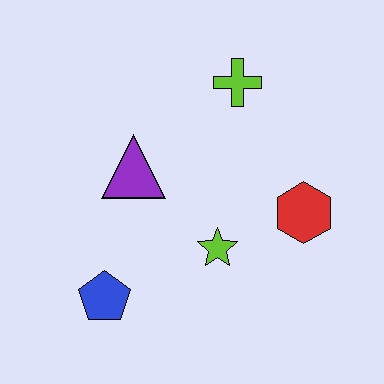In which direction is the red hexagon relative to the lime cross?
The red hexagon is below the lime cross.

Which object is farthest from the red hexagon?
The blue pentagon is farthest from the red hexagon.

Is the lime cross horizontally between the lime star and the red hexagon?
Yes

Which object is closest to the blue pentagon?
The lime star is closest to the blue pentagon.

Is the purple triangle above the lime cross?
No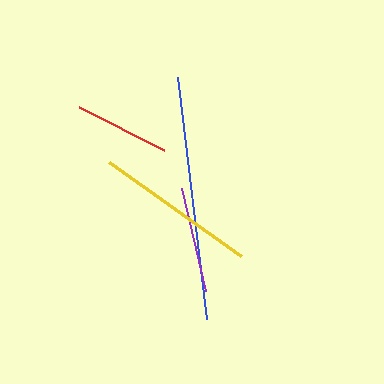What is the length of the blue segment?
The blue segment is approximately 244 pixels long.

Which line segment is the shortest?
The red line is the shortest at approximately 95 pixels.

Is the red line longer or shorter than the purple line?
The purple line is longer than the red line.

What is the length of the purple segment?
The purple segment is approximately 106 pixels long.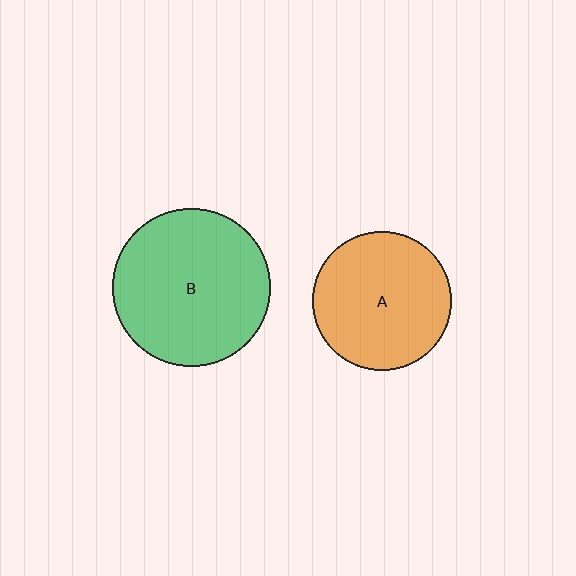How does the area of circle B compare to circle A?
Approximately 1.3 times.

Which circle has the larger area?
Circle B (green).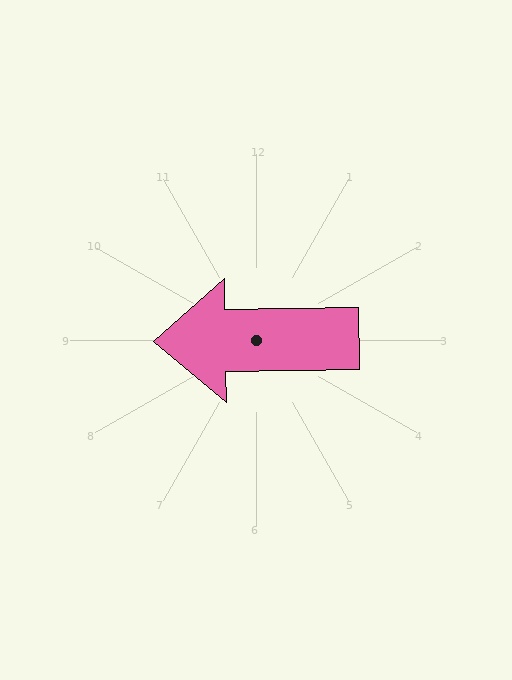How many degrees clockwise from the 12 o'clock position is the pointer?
Approximately 269 degrees.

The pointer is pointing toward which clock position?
Roughly 9 o'clock.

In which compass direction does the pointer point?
West.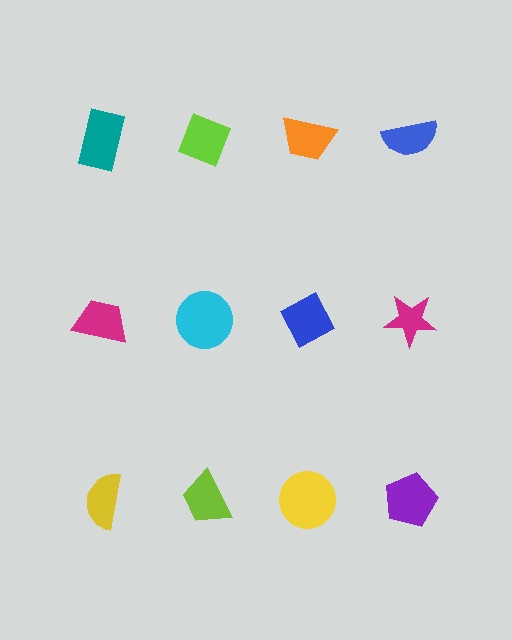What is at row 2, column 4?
A magenta star.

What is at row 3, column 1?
A yellow semicircle.